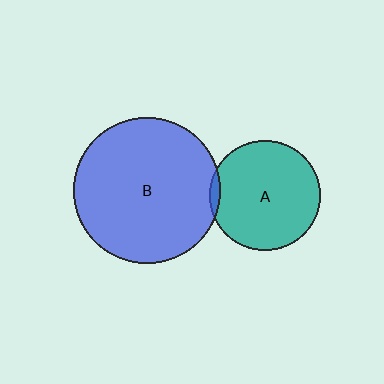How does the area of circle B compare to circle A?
Approximately 1.8 times.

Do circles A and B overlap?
Yes.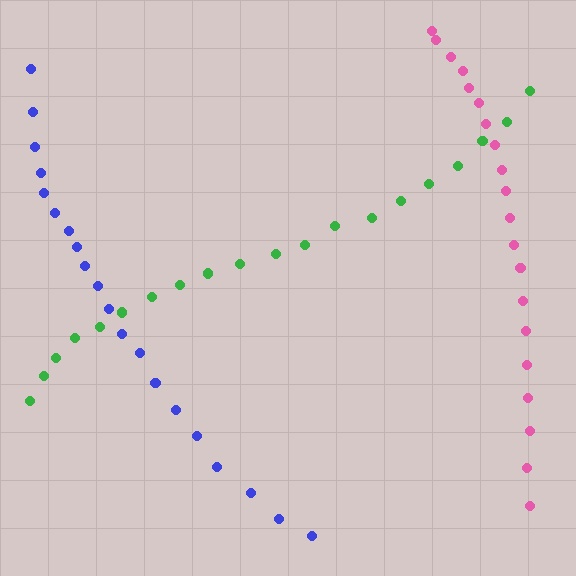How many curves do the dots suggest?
There are 3 distinct paths.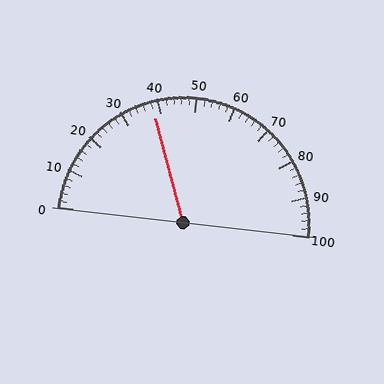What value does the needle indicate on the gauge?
The needle indicates approximately 38.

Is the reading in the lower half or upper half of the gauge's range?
The reading is in the lower half of the range (0 to 100).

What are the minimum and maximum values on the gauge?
The gauge ranges from 0 to 100.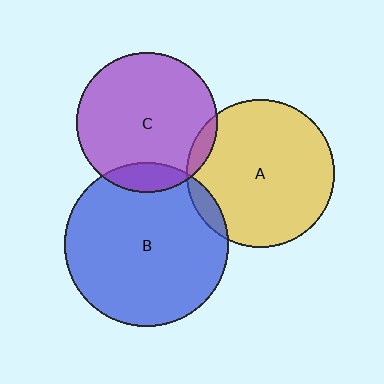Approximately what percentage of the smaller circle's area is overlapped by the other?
Approximately 10%.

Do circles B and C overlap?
Yes.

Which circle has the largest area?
Circle B (blue).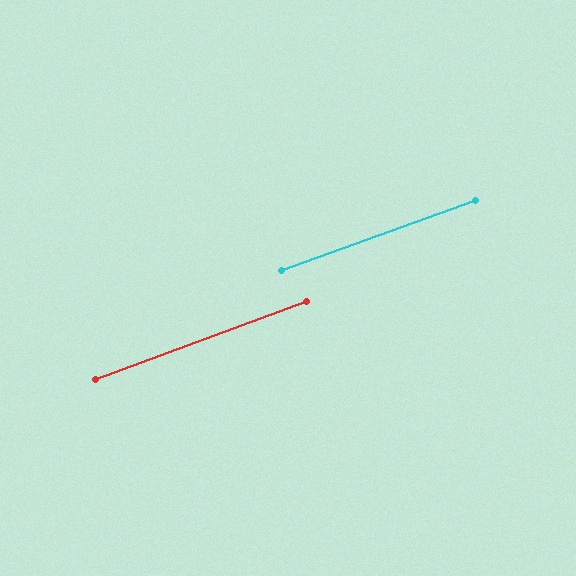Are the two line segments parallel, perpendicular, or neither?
Parallel — their directions differ by only 0.1°.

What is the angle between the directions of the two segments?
Approximately 0 degrees.